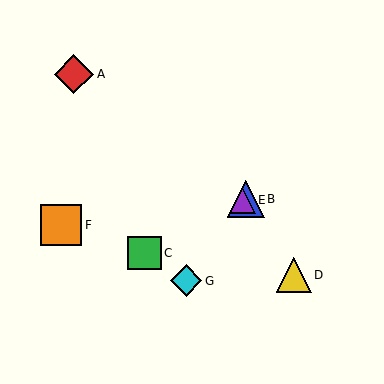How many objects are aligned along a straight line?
3 objects (B, C, E) are aligned along a straight line.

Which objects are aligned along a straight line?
Objects B, C, E are aligned along a straight line.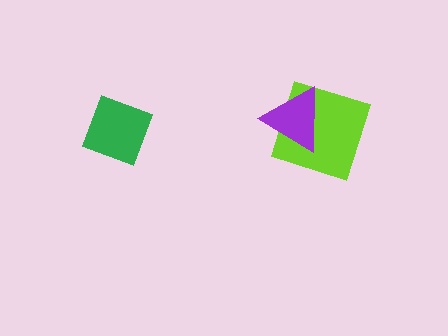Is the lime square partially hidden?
Yes, it is partially covered by another shape.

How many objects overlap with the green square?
0 objects overlap with the green square.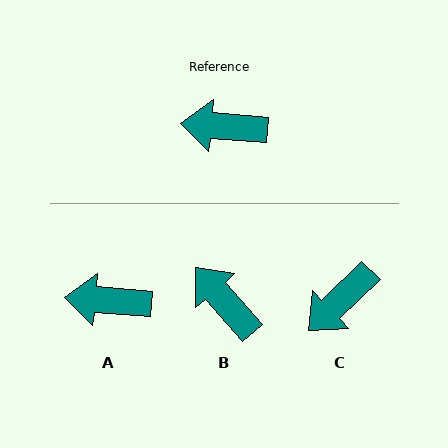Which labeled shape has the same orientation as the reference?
A.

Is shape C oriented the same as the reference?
No, it is off by about 49 degrees.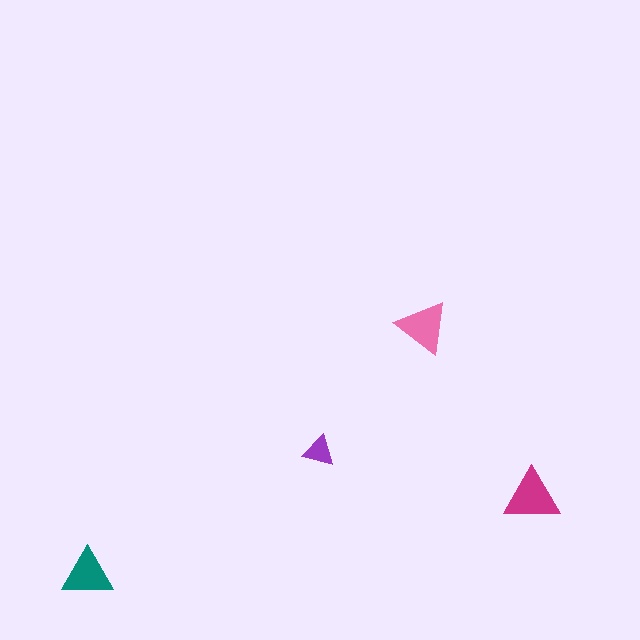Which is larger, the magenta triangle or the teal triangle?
The magenta one.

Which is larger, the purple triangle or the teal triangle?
The teal one.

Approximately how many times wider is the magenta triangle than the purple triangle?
About 2 times wider.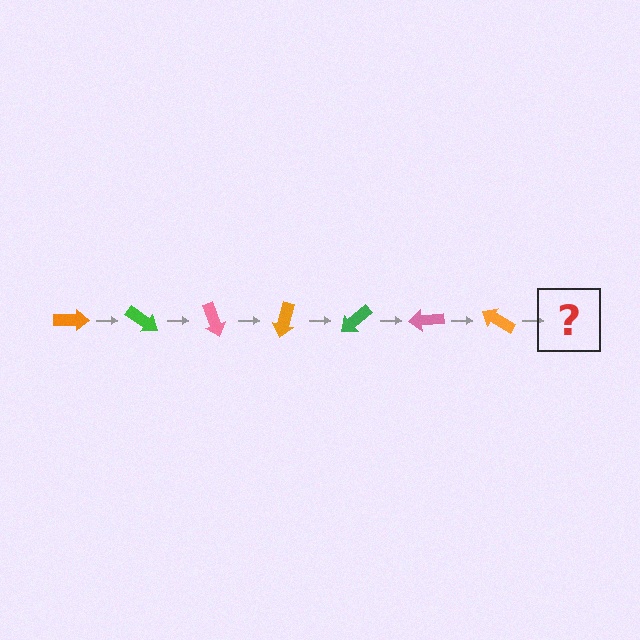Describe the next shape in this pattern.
It should be a green arrow, rotated 245 degrees from the start.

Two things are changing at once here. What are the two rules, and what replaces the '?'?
The two rules are that it rotates 35 degrees each step and the color cycles through orange, green, and pink. The '?' should be a green arrow, rotated 245 degrees from the start.